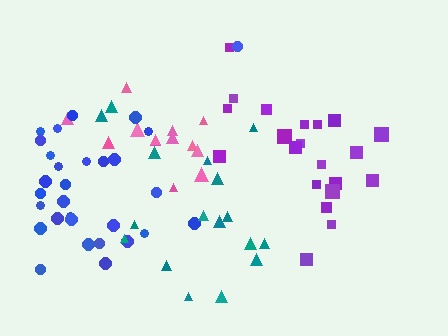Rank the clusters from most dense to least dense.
blue, purple, pink, teal.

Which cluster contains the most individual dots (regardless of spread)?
Blue (30).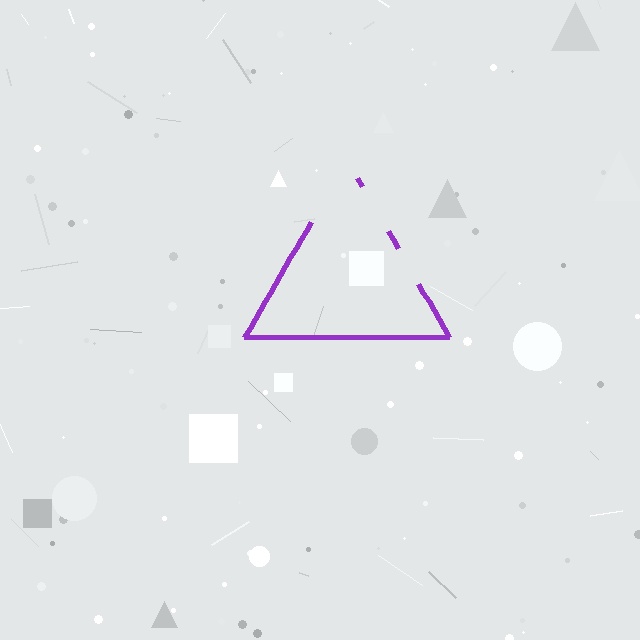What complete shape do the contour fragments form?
The contour fragments form a triangle.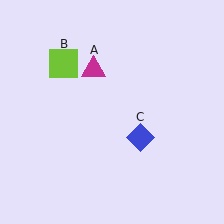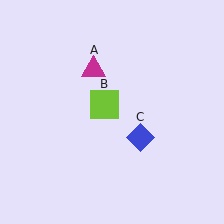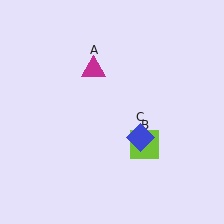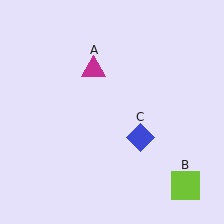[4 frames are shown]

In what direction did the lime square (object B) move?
The lime square (object B) moved down and to the right.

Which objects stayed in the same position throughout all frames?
Magenta triangle (object A) and blue diamond (object C) remained stationary.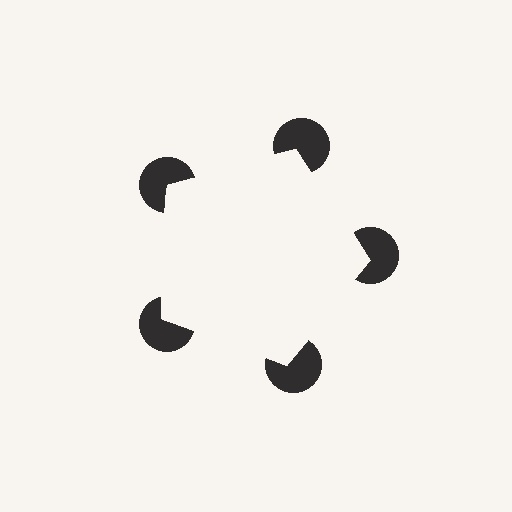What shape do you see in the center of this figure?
An illusory pentagon — its edges are inferred from the aligned wedge cuts in the pac-man discs, not physically drawn.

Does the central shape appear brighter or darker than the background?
It typically appears slightly brighter than the background, even though no actual brightness change is drawn.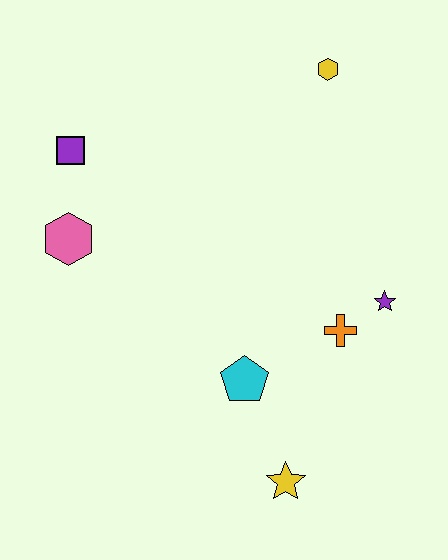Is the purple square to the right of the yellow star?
No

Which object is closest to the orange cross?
The purple star is closest to the orange cross.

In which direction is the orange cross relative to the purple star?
The orange cross is to the left of the purple star.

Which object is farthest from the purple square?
The yellow star is farthest from the purple square.